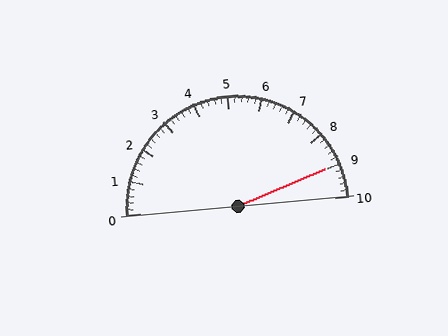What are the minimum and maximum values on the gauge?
The gauge ranges from 0 to 10.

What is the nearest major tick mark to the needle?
The nearest major tick mark is 9.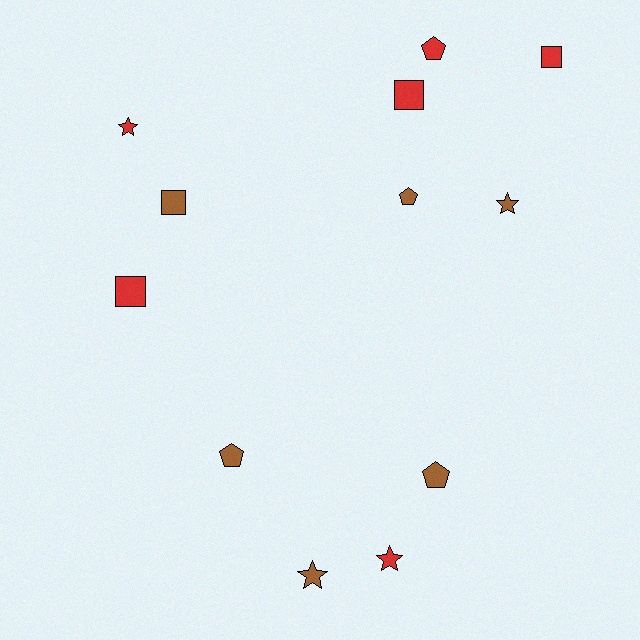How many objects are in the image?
There are 12 objects.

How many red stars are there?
There are 2 red stars.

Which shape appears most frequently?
Pentagon, with 4 objects.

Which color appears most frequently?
Brown, with 6 objects.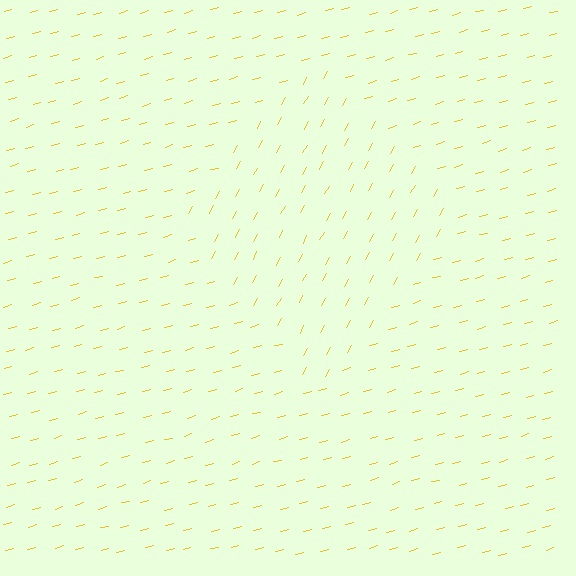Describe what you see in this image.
The image is filled with small yellow line segments. A diamond region in the image has lines oriented differently from the surrounding lines, creating a visible texture boundary.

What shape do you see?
I see a diamond.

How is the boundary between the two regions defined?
The boundary is defined purely by a change in line orientation (approximately 45 degrees difference). All lines are the same color and thickness.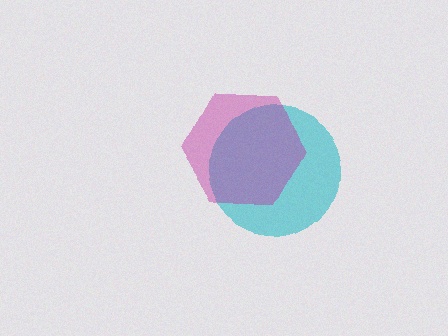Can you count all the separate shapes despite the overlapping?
Yes, there are 2 separate shapes.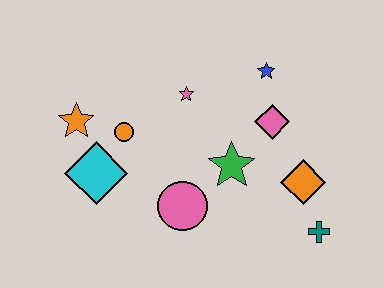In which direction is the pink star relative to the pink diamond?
The pink star is to the left of the pink diamond.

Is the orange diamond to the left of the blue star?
No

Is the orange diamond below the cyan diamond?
Yes